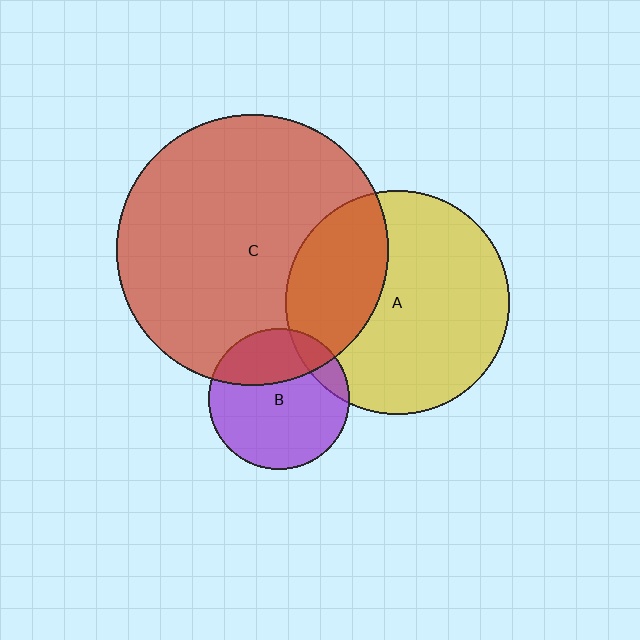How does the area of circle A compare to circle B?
Approximately 2.5 times.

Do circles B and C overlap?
Yes.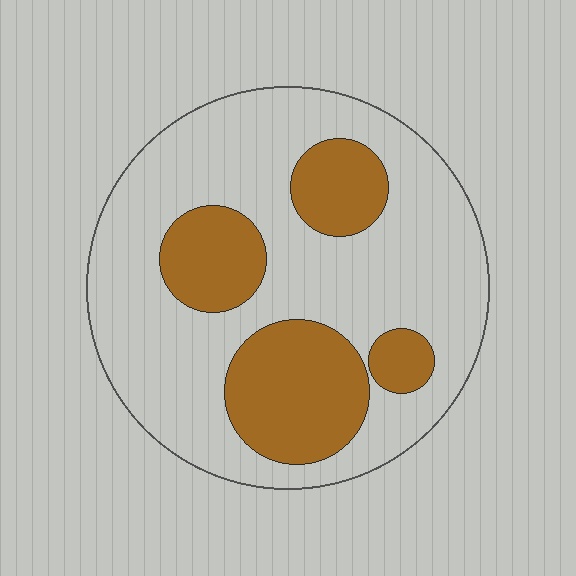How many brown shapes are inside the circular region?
4.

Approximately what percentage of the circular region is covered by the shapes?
Approximately 30%.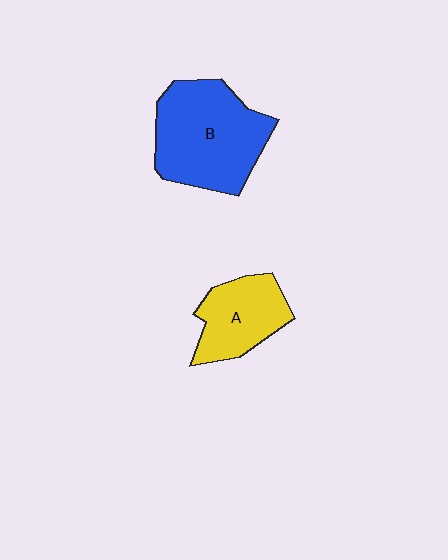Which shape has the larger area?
Shape B (blue).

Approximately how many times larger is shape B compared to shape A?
Approximately 1.7 times.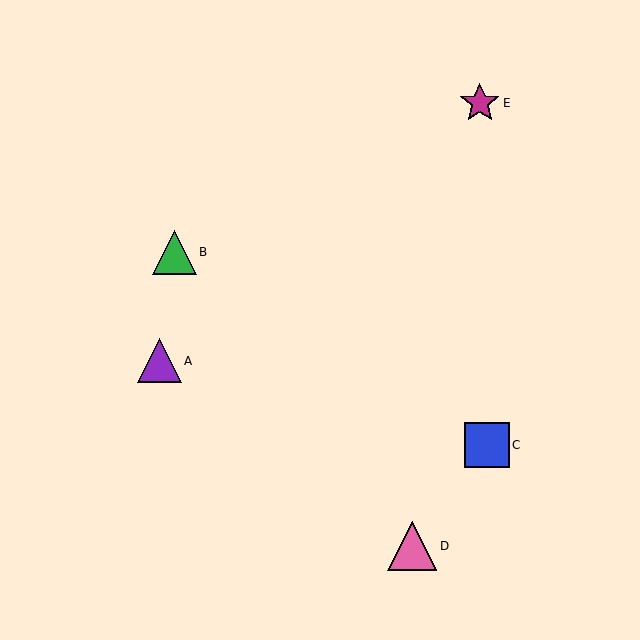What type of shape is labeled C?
Shape C is a blue square.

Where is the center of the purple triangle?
The center of the purple triangle is at (159, 361).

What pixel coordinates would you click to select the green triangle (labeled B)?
Click at (174, 252) to select the green triangle B.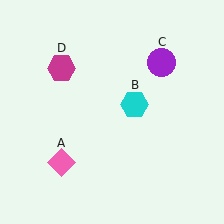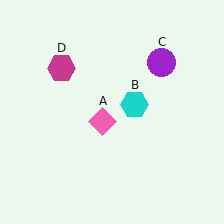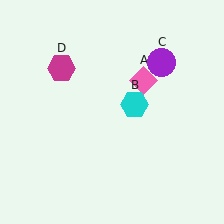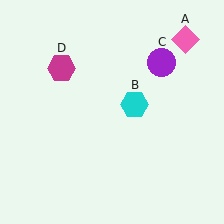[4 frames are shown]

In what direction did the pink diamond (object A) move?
The pink diamond (object A) moved up and to the right.